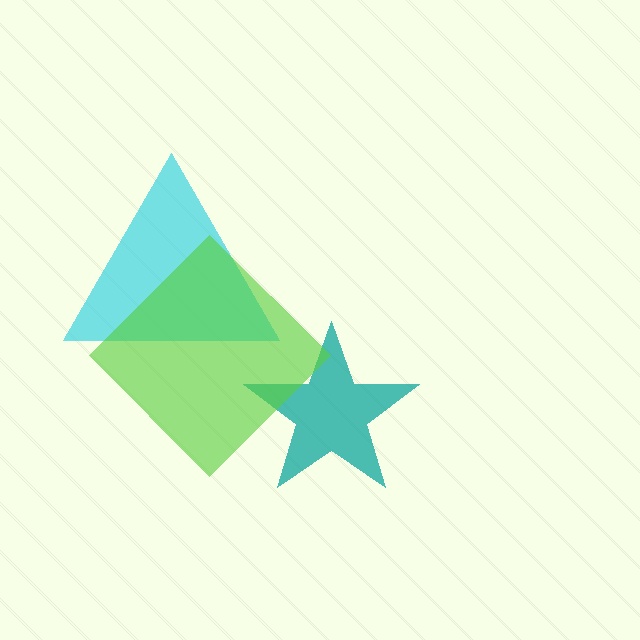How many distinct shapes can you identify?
There are 3 distinct shapes: a teal star, a cyan triangle, a lime diamond.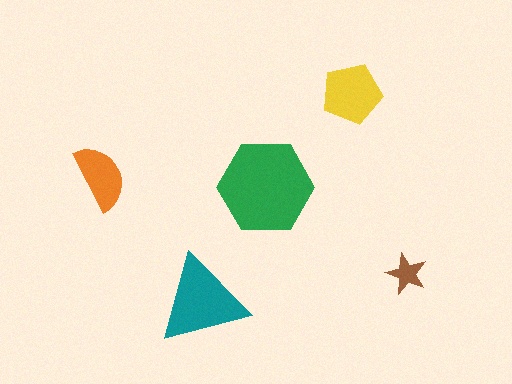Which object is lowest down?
The teal triangle is bottommost.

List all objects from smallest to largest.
The brown star, the orange semicircle, the yellow pentagon, the teal triangle, the green hexagon.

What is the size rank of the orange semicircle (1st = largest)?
4th.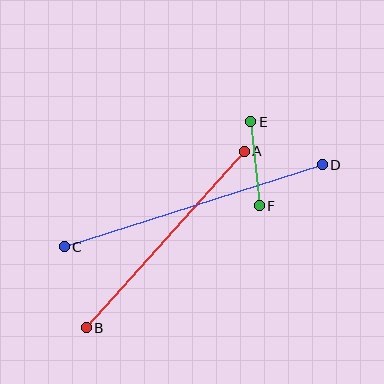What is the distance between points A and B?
The distance is approximately 237 pixels.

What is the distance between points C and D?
The distance is approximately 271 pixels.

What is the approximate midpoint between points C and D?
The midpoint is at approximately (193, 206) pixels.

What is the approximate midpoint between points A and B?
The midpoint is at approximately (165, 239) pixels.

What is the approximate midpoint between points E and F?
The midpoint is at approximately (255, 164) pixels.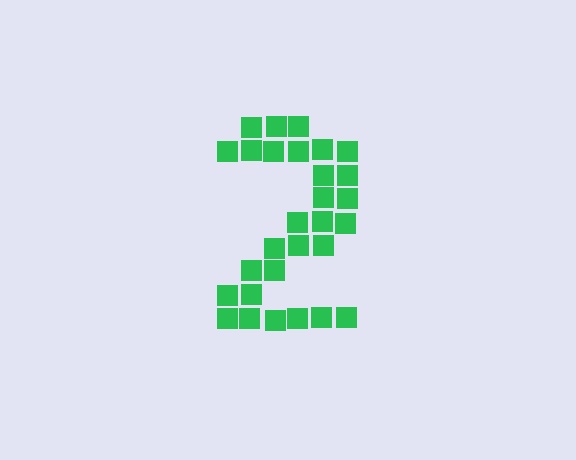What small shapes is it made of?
It is made of small squares.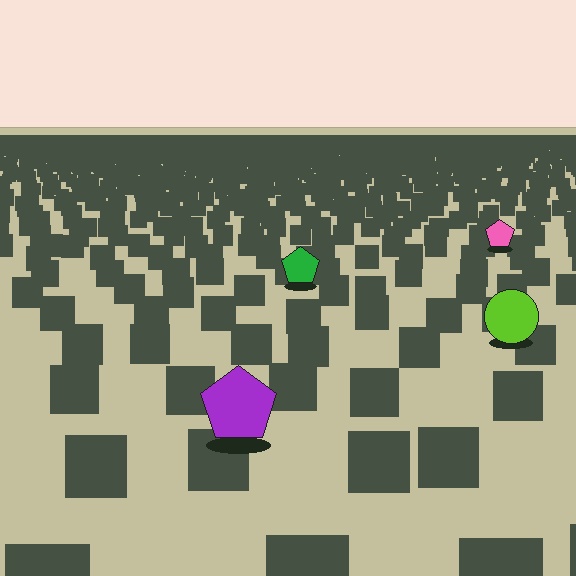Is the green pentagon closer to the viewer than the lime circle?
No. The lime circle is closer — you can tell from the texture gradient: the ground texture is coarser near it.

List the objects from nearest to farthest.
From nearest to farthest: the purple pentagon, the lime circle, the green pentagon, the pink pentagon.